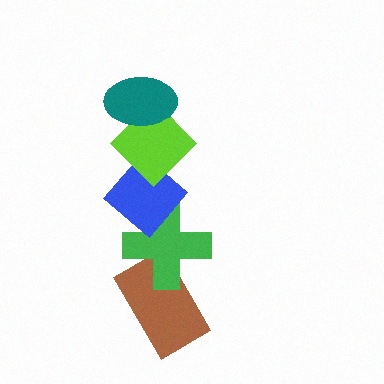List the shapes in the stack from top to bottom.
From top to bottom: the teal ellipse, the lime diamond, the blue diamond, the green cross, the brown rectangle.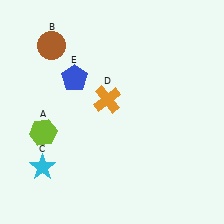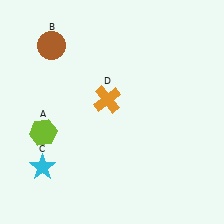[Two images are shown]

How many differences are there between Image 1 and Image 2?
There is 1 difference between the two images.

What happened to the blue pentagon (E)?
The blue pentagon (E) was removed in Image 2. It was in the top-left area of Image 1.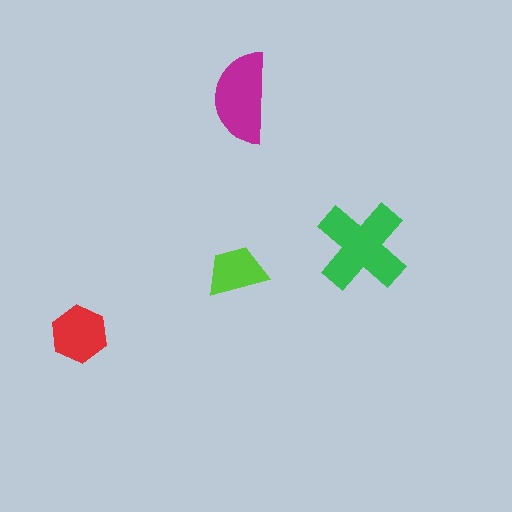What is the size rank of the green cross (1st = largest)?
1st.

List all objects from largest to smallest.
The green cross, the magenta semicircle, the red hexagon, the lime trapezoid.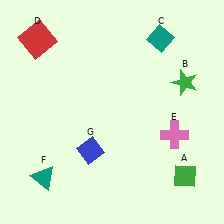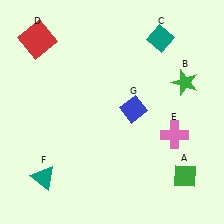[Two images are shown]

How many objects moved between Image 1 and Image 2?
1 object moved between the two images.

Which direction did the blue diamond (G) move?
The blue diamond (G) moved right.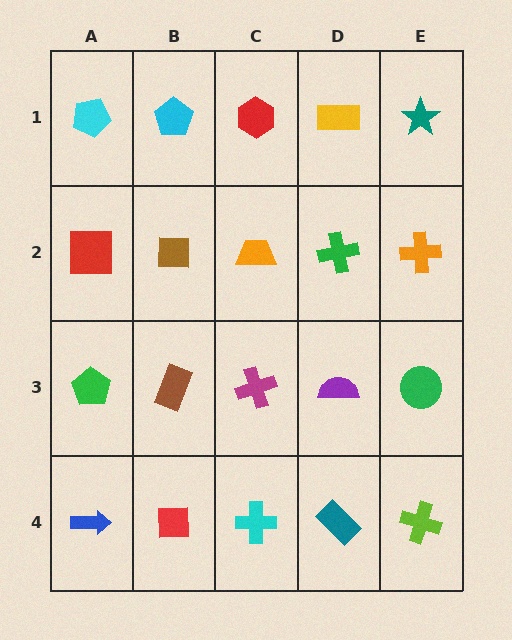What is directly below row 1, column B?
A brown square.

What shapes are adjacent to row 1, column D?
A green cross (row 2, column D), a red hexagon (row 1, column C), a teal star (row 1, column E).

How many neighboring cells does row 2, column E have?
3.